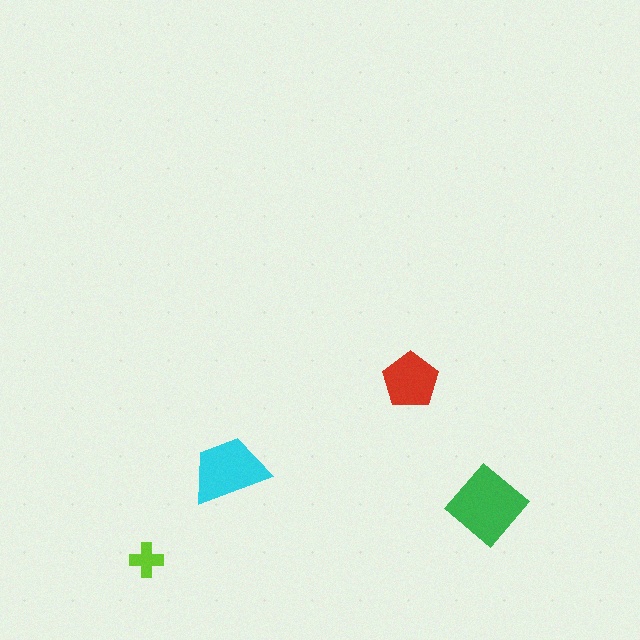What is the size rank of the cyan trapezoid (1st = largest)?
2nd.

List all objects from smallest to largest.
The lime cross, the red pentagon, the cyan trapezoid, the green diamond.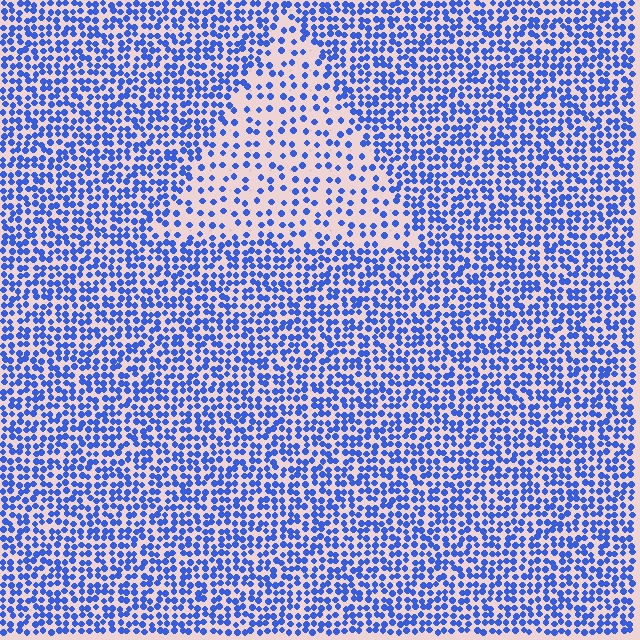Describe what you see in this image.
The image contains small blue elements arranged at two different densities. A triangle-shaped region is visible where the elements are less densely packed than the surrounding area.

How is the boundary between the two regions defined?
The boundary is defined by a change in element density (approximately 2.2x ratio). All elements are the same color, size, and shape.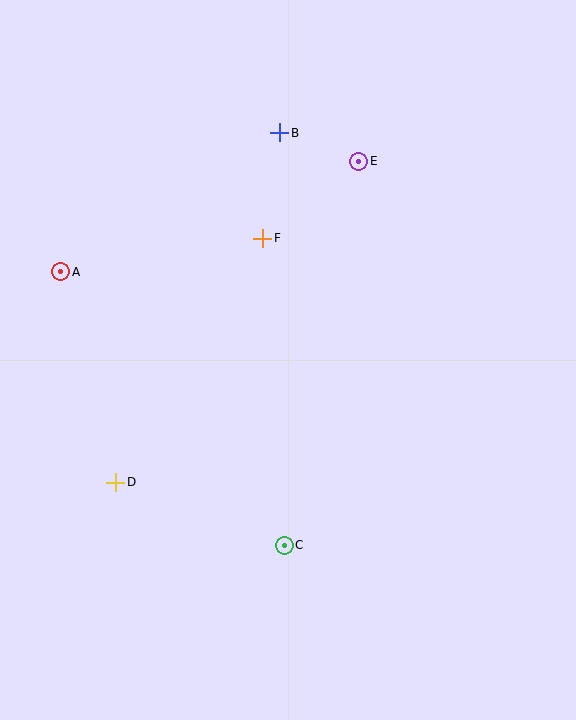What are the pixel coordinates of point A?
Point A is at (61, 272).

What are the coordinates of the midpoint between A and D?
The midpoint between A and D is at (88, 377).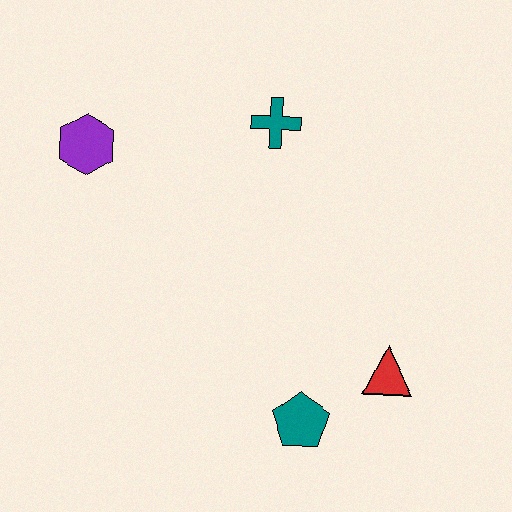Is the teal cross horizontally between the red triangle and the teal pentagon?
No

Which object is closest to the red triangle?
The teal pentagon is closest to the red triangle.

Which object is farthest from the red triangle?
The purple hexagon is farthest from the red triangle.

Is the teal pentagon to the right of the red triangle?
No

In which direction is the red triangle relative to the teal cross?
The red triangle is below the teal cross.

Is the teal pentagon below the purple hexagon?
Yes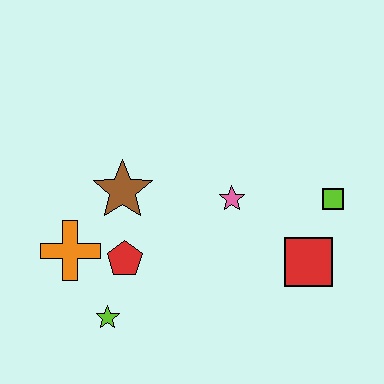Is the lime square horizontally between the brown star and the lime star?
No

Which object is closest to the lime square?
The red square is closest to the lime square.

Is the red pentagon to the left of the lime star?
No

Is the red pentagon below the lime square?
Yes